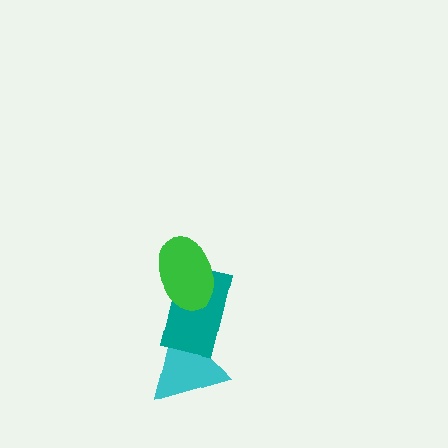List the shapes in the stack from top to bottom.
From top to bottom: the green ellipse, the teal rectangle, the cyan triangle.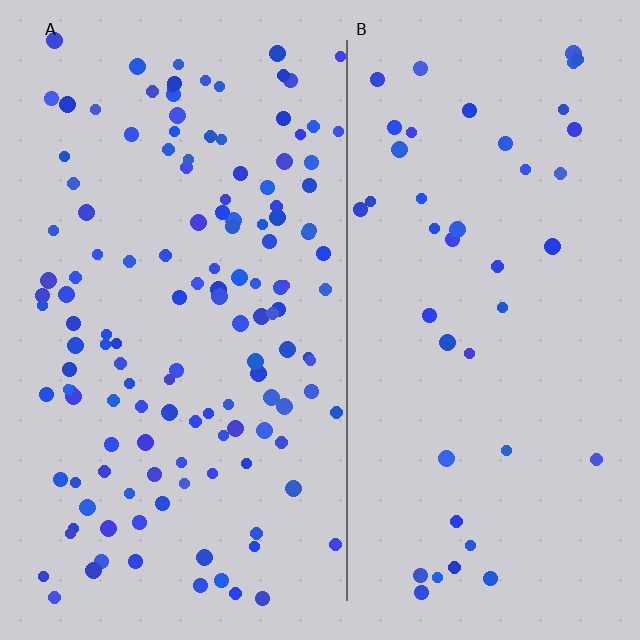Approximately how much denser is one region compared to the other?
Approximately 3.1× — region A over region B.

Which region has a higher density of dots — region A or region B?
A (the left).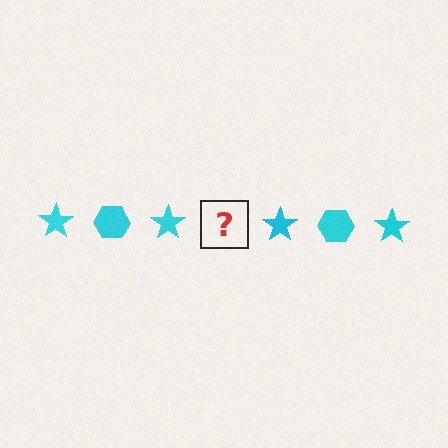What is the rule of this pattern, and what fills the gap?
The rule is that the pattern cycles through star, hexagon shapes in cyan. The gap should be filled with a cyan hexagon.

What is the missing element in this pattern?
The missing element is a cyan hexagon.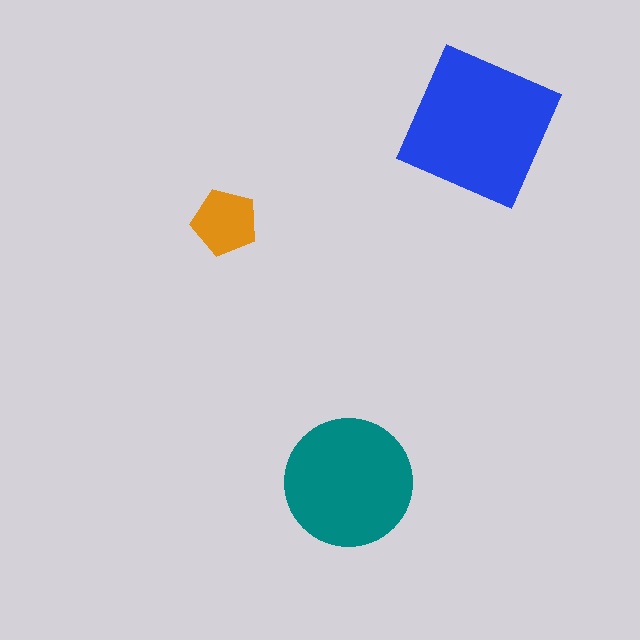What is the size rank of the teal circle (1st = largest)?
2nd.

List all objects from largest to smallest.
The blue square, the teal circle, the orange pentagon.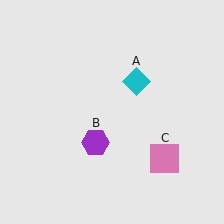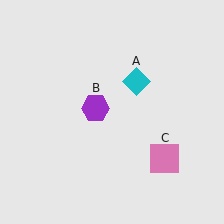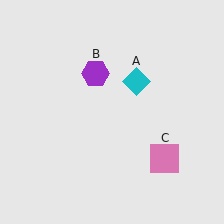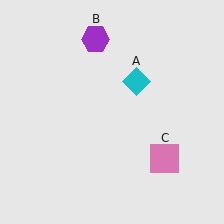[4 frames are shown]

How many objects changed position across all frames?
1 object changed position: purple hexagon (object B).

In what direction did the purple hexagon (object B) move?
The purple hexagon (object B) moved up.